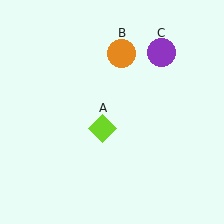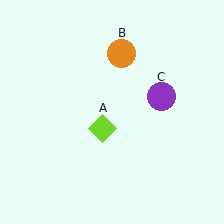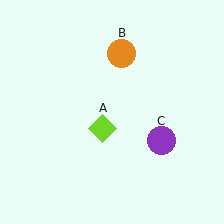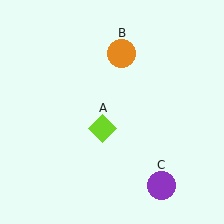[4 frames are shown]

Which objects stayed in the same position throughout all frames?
Lime diamond (object A) and orange circle (object B) remained stationary.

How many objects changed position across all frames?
1 object changed position: purple circle (object C).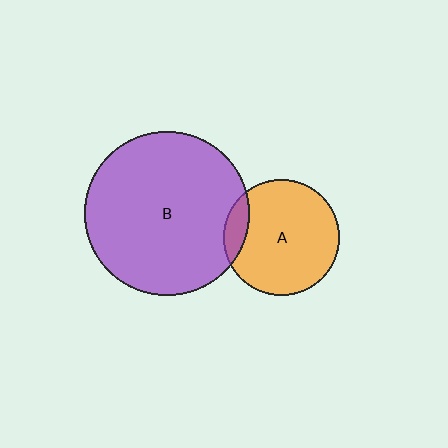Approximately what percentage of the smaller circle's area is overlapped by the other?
Approximately 10%.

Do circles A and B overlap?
Yes.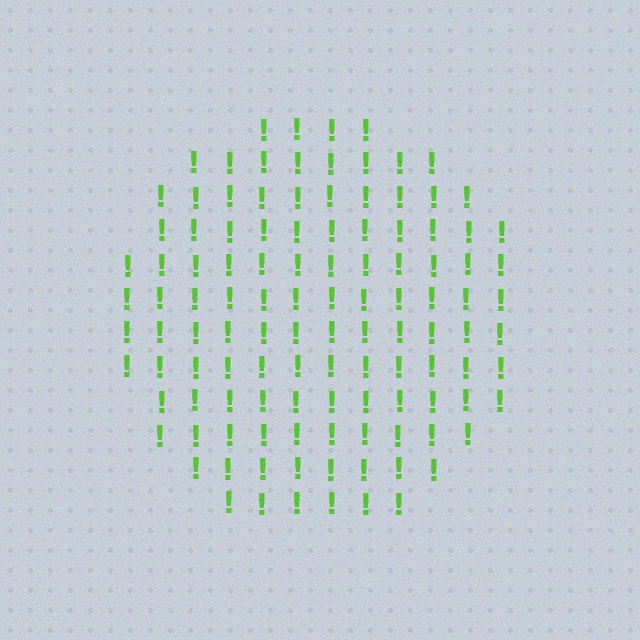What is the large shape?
The large shape is a circle.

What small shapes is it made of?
It is made of small exclamation marks.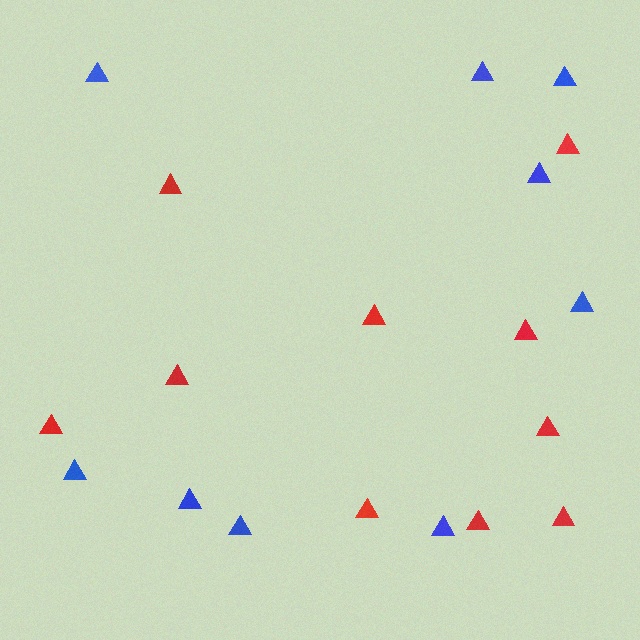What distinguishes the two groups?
There are 2 groups: one group of blue triangles (9) and one group of red triangles (10).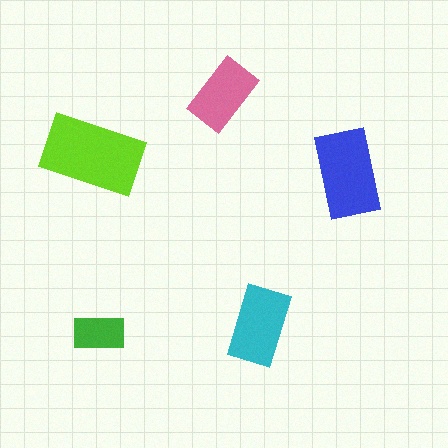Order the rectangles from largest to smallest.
the lime one, the blue one, the cyan one, the pink one, the green one.